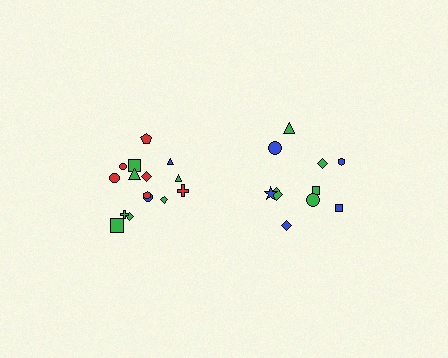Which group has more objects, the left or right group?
The left group.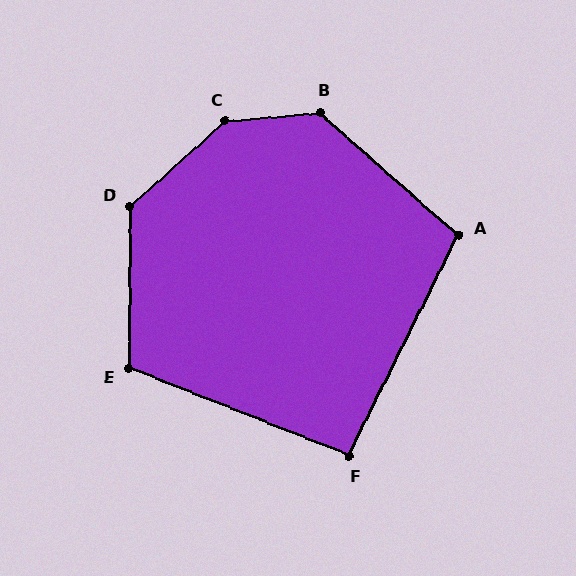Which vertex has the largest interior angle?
C, at approximately 143 degrees.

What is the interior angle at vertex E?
Approximately 111 degrees (obtuse).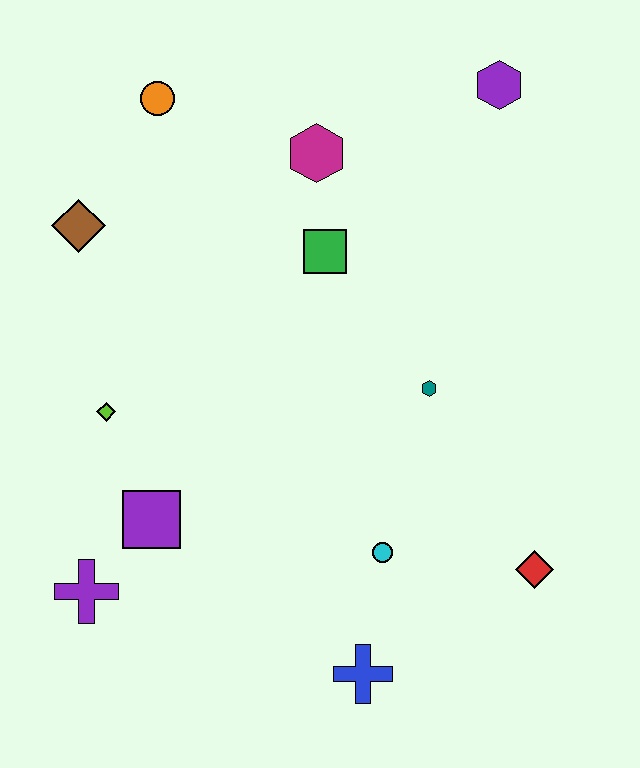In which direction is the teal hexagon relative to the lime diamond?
The teal hexagon is to the right of the lime diamond.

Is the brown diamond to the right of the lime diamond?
No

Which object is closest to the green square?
The magenta hexagon is closest to the green square.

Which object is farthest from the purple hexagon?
The purple cross is farthest from the purple hexagon.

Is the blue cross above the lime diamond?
No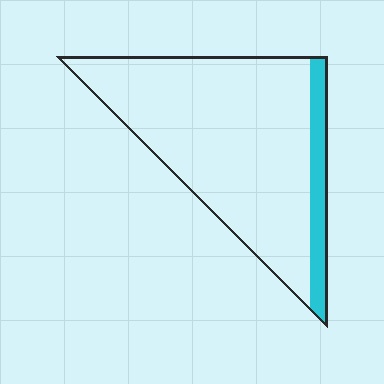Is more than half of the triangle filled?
No.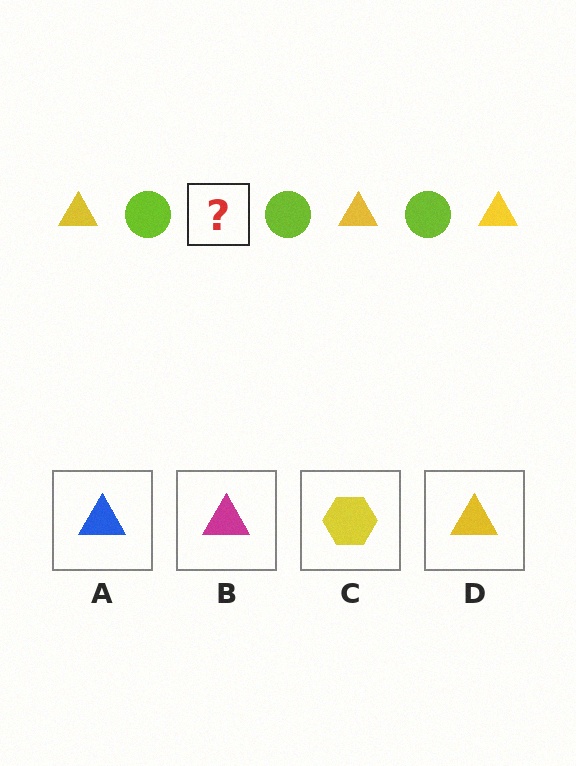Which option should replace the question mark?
Option D.